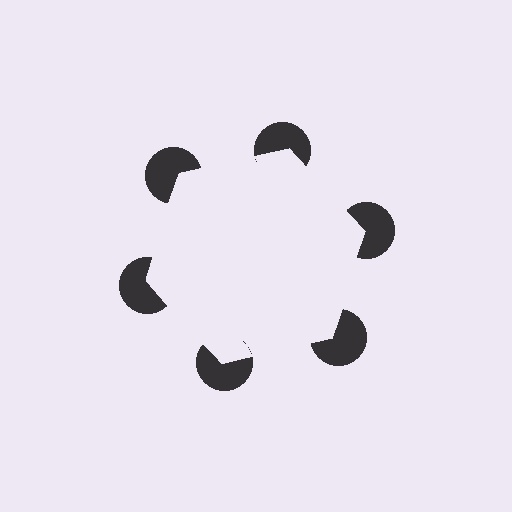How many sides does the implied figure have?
6 sides.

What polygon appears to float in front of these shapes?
An illusory hexagon — its edges are inferred from the aligned wedge cuts in the pac-man discs, not physically drawn.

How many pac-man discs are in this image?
There are 6 — one at each vertex of the illusory hexagon.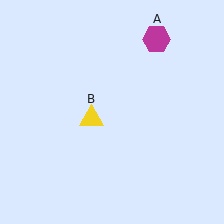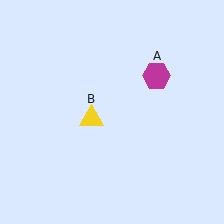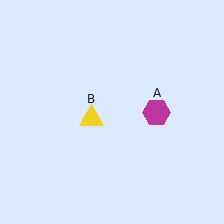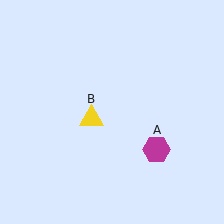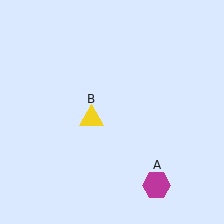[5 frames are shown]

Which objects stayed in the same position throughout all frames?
Yellow triangle (object B) remained stationary.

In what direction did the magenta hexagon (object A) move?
The magenta hexagon (object A) moved down.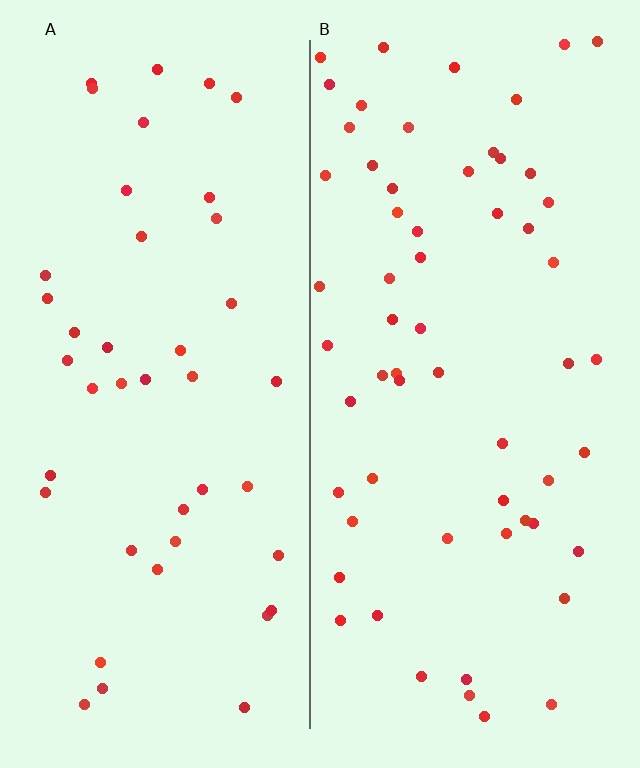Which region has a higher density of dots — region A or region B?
B (the right).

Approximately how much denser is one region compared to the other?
Approximately 1.4× — region B over region A.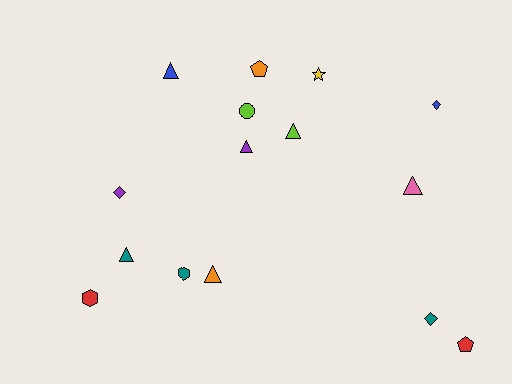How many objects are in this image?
There are 15 objects.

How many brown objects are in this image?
There are no brown objects.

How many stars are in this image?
There is 1 star.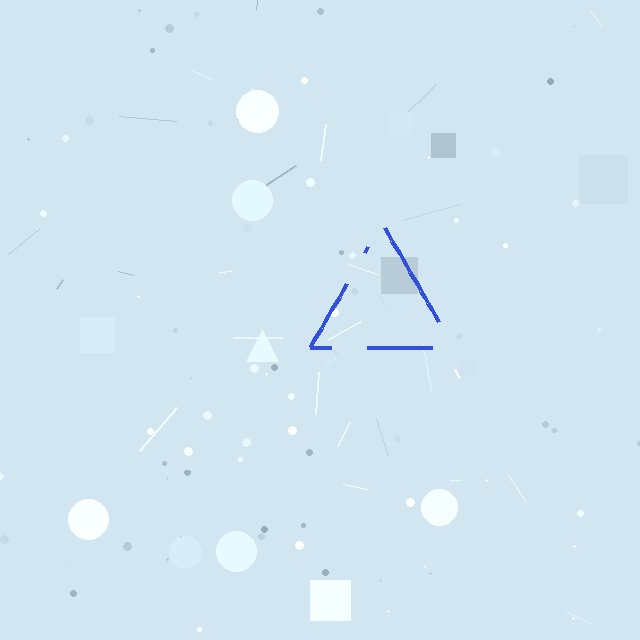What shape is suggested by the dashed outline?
The dashed outline suggests a triangle.